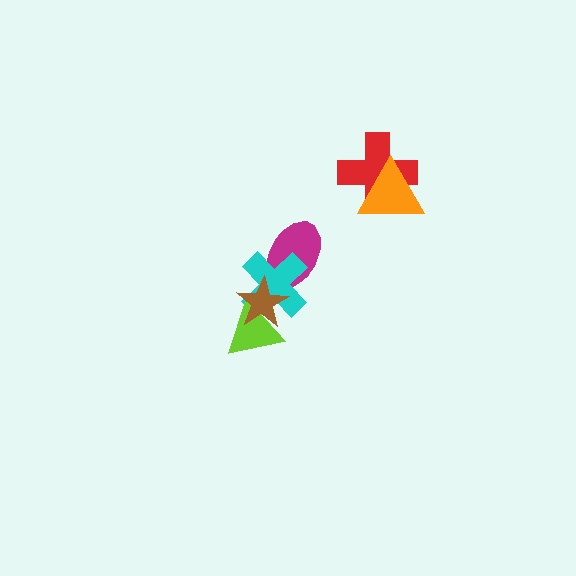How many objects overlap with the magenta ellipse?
1 object overlaps with the magenta ellipse.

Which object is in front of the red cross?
The orange triangle is in front of the red cross.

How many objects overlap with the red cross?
1 object overlaps with the red cross.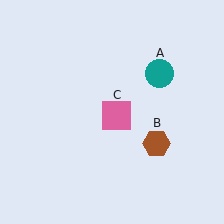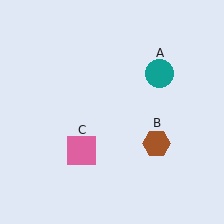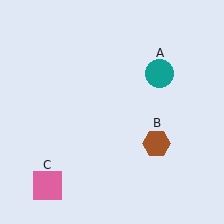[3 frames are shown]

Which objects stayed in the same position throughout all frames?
Teal circle (object A) and brown hexagon (object B) remained stationary.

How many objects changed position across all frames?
1 object changed position: pink square (object C).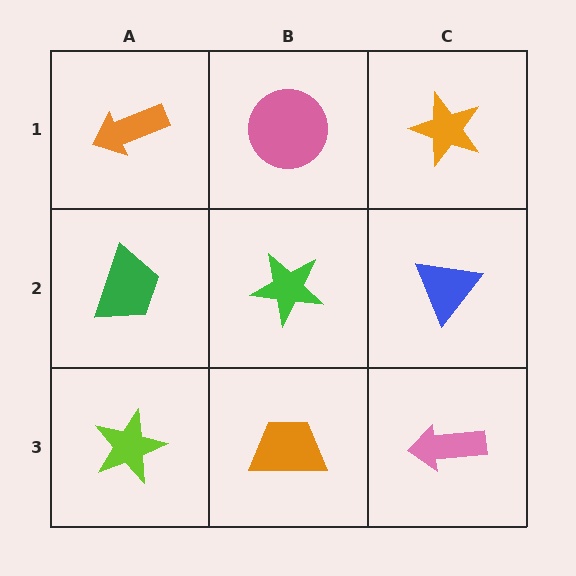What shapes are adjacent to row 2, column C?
An orange star (row 1, column C), a pink arrow (row 3, column C), a green star (row 2, column B).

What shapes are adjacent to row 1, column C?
A blue triangle (row 2, column C), a pink circle (row 1, column B).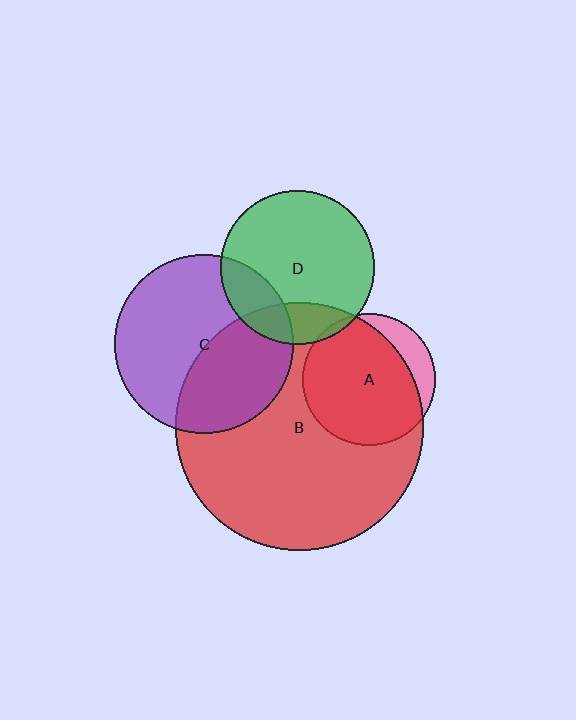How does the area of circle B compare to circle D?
Approximately 2.6 times.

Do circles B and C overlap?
Yes.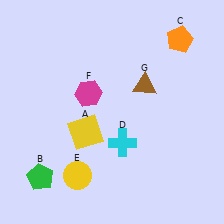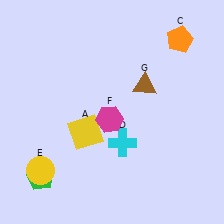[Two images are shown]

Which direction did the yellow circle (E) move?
The yellow circle (E) moved left.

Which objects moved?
The objects that moved are: the yellow circle (E), the magenta hexagon (F).